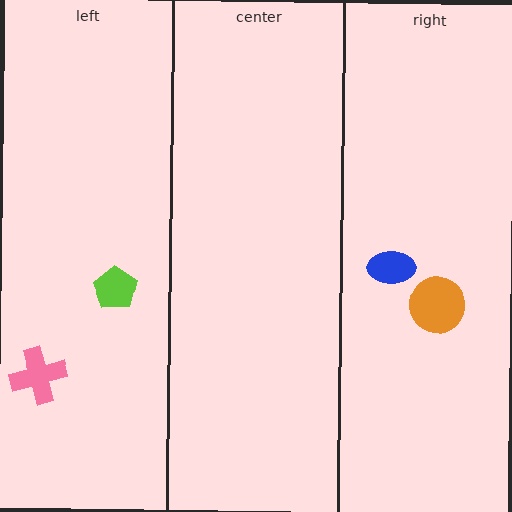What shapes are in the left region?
The lime pentagon, the pink cross.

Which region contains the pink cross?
The left region.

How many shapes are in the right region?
2.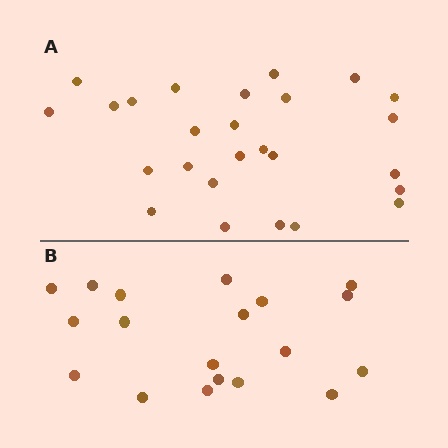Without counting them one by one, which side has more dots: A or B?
Region A (the top region) has more dots.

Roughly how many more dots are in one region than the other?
Region A has roughly 8 or so more dots than region B.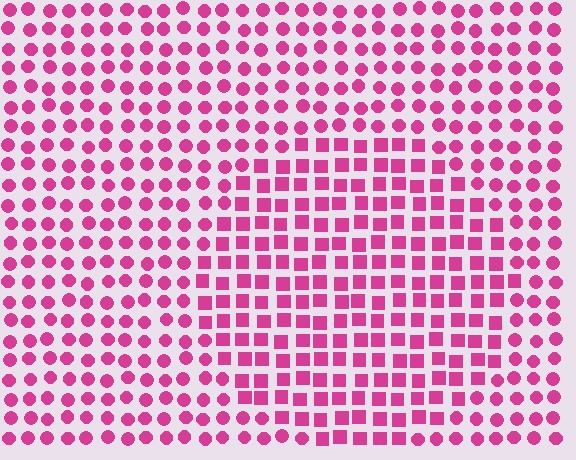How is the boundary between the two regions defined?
The boundary is defined by a change in element shape: squares inside vs. circles outside. All elements share the same color and spacing.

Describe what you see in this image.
The image is filled with small magenta elements arranged in a uniform grid. A circle-shaped region contains squares, while the surrounding area contains circles. The boundary is defined purely by the change in element shape.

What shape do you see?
I see a circle.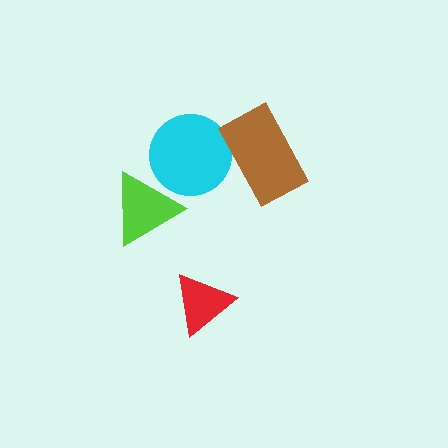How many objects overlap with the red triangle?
0 objects overlap with the red triangle.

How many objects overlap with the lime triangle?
1 object overlaps with the lime triangle.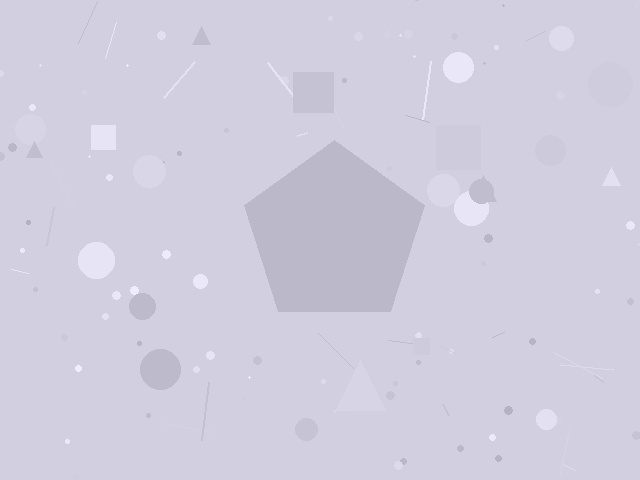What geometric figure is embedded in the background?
A pentagon is embedded in the background.